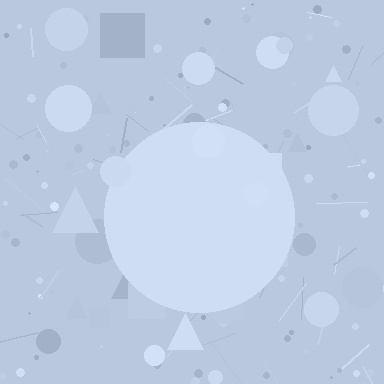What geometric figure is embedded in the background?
A circle is embedded in the background.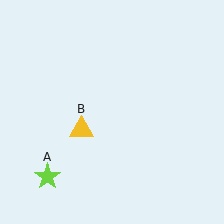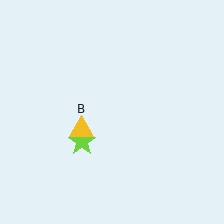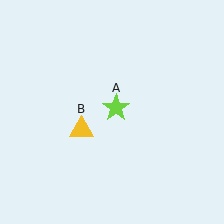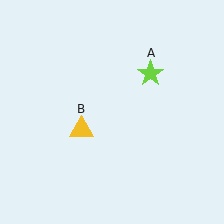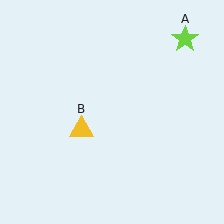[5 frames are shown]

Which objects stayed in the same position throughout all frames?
Yellow triangle (object B) remained stationary.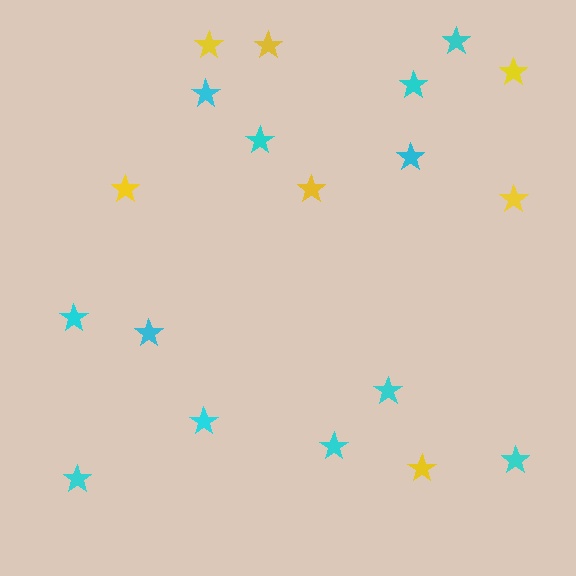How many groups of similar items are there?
There are 2 groups: one group of yellow stars (7) and one group of cyan stars (12).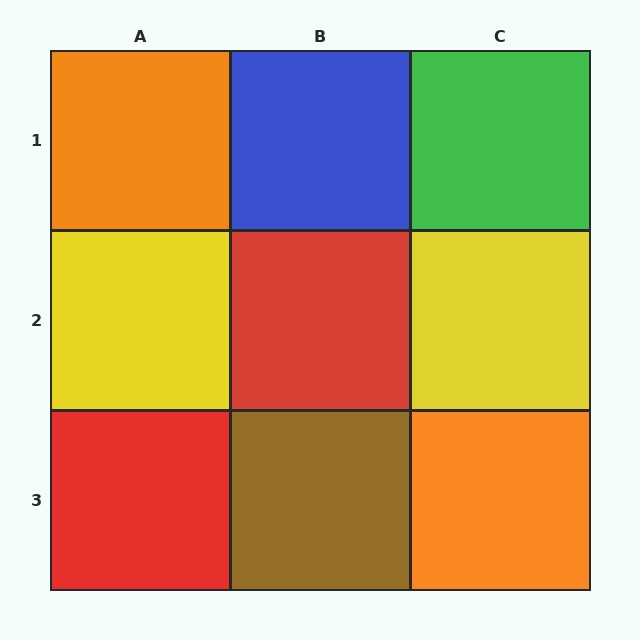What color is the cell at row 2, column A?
Yellow.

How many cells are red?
2 cells are red.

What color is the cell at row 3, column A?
Red.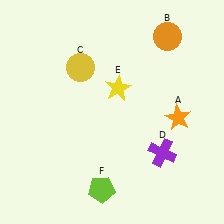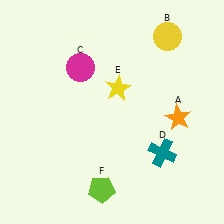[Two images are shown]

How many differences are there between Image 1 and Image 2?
There are 3 differences between the two images.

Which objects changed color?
B changed from orange to yellow. C changed from yellow to magenta. D changed from purple to teal.